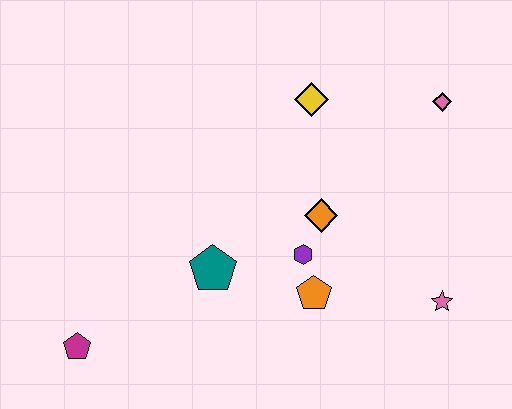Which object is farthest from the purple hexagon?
The magenta pentagon is farthest from the purple hexagon.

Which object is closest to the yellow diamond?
The orange diamond is closest to the yellow diamond.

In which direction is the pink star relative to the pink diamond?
The pink star is below the pink diamond.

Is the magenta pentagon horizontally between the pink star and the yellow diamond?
No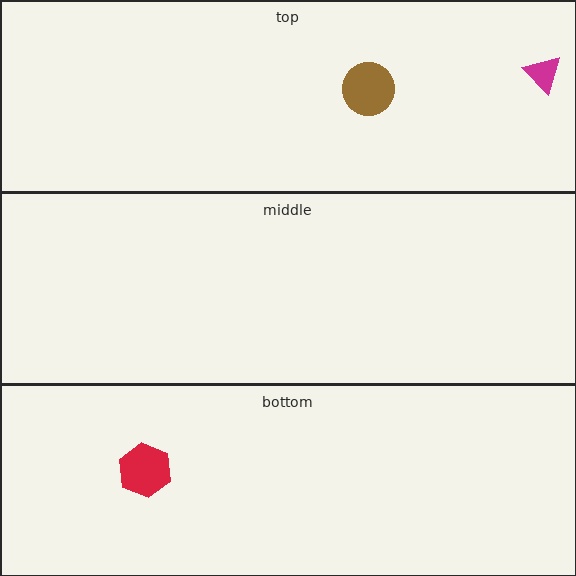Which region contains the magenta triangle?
The top region.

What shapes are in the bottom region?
The red hexagon.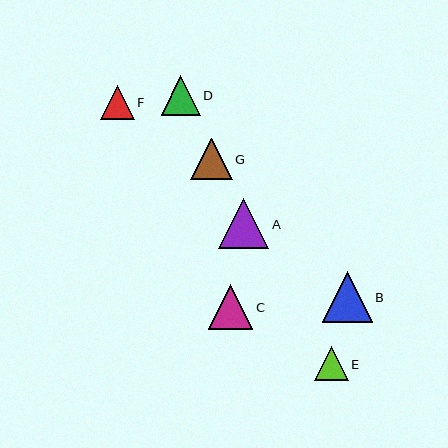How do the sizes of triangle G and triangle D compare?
Triangle G and triangle D are approximately the same size.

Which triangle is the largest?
Triangle B is the largest with a size of approximately 50 pixels.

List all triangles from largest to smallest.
From largest to smallest: B, A, C, G, D, F, E.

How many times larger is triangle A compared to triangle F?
Triangle A is approximately 1.5 times the size of triangle F.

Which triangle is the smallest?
Triangle E is the smallest with a size of approximately 34 pixels.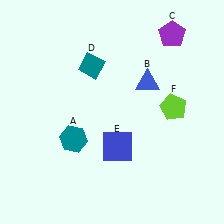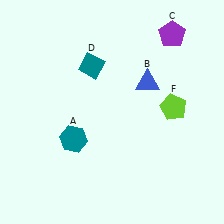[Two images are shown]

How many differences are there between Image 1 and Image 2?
There is 1 difference between the two images.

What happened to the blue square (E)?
The blue square (E) was removed in Image 2. It was in the bottom-right area of Image 1.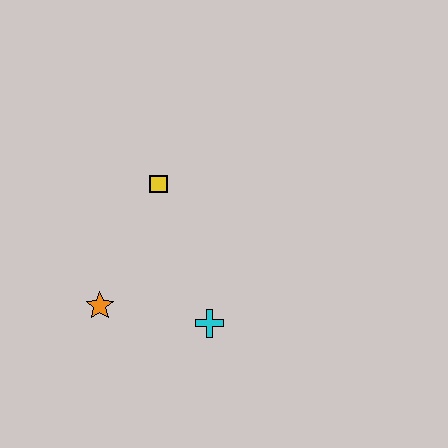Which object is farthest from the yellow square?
The cyan cross is farthest from the yellow square.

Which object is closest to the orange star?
The cyan cross is closest to the orange star.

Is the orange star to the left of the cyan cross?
Yes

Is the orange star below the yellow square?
Yes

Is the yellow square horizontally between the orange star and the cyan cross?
Yes